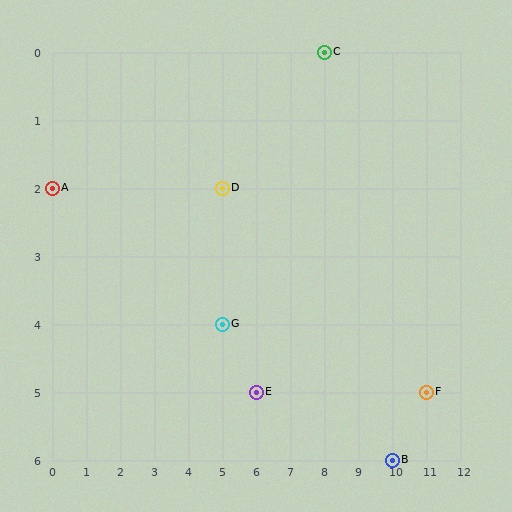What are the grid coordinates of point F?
Point F is at grid coordinates (11, 5).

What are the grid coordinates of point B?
Point B is at grid coordinates (10, 6).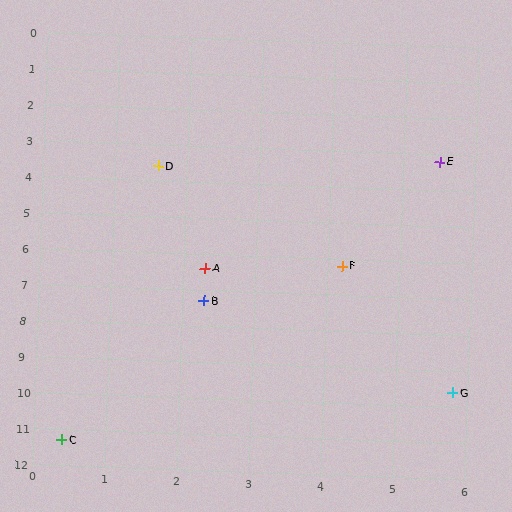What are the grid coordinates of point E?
Point E is at approximately (5.5, 3.2).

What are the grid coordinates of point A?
Point A is at approximately (2.3, 6.4).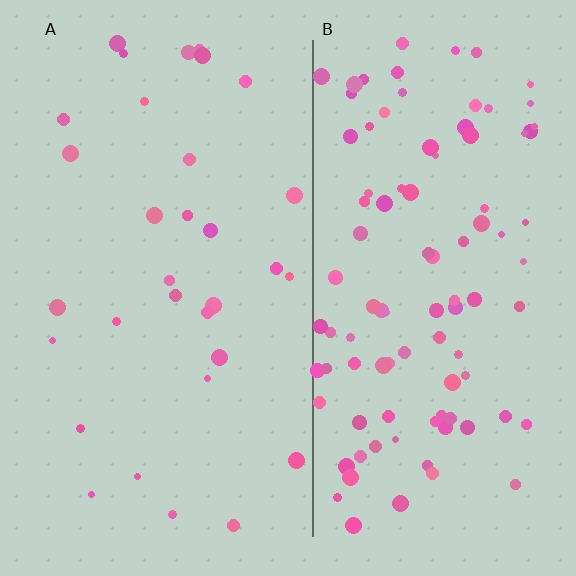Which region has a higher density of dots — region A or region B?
B (the right).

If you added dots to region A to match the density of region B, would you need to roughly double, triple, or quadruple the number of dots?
Approximately triple.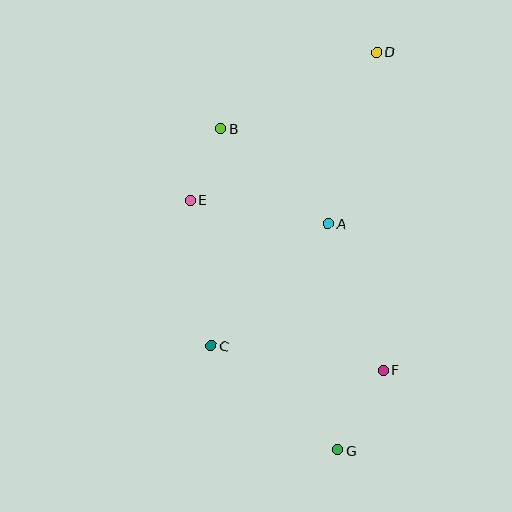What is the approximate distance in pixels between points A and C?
The distance between A and C is approximately 169 pixels.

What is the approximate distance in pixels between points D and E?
The distance between D and E is approximately 238 pixels.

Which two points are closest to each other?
Points B and E are closest to each other.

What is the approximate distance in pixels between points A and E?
The distance between A and E is approximately 140 pixels.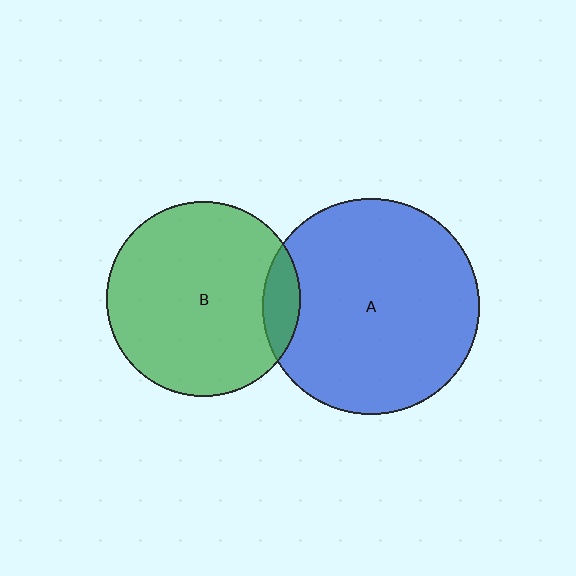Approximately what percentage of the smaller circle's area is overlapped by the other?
Approximately 10%.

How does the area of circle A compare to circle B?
Approximately 1.2 times.